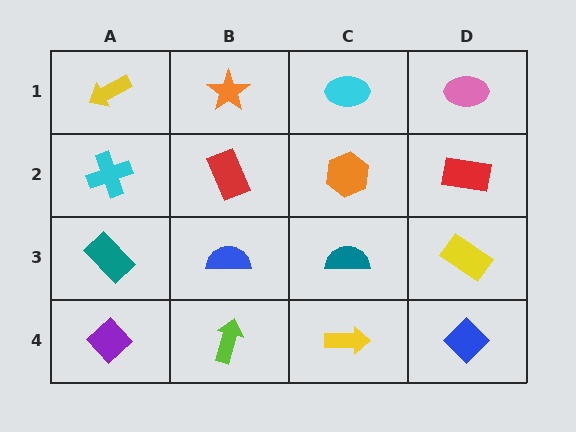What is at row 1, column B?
An orange star.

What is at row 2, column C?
An orange hexagon.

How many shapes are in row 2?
4 shapes.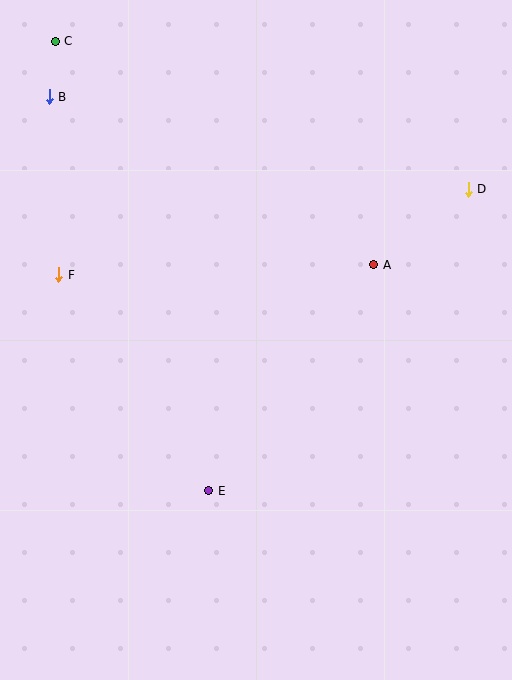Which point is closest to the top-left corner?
Point C is closest to the top-left corner.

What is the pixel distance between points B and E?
The distance between B and E is 425 pixels.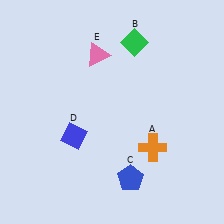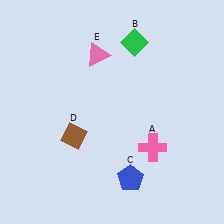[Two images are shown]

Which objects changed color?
A changed from orange to pink. D changed from blue to brown.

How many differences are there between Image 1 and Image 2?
There are 2 differences between the two images.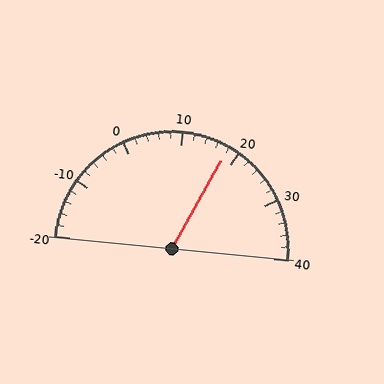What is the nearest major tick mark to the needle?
The nearest major tick mark is 20.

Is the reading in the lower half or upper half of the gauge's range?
The reading is in the upper half of the range (-20 to 40).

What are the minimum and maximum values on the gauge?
The gauge ranges from -20 to 40.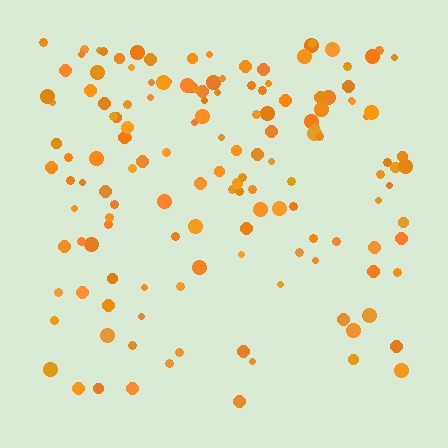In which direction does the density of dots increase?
From bottom to top, with the top side densest.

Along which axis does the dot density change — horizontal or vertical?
Vertical.